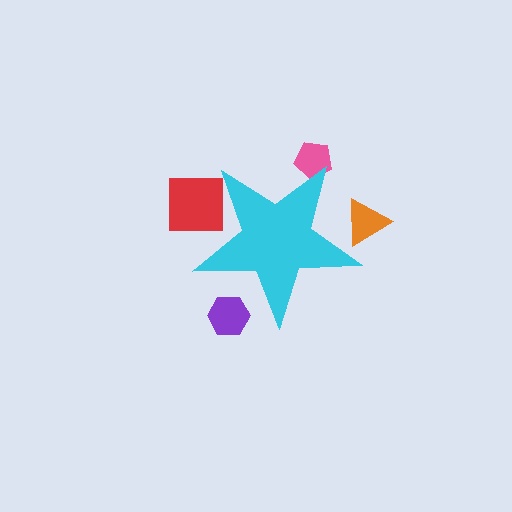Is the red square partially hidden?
Yes, the red square is partially hidden behind the cyan star.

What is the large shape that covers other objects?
A cyan star.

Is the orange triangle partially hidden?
Yes, the orange triangle is partially hidden behind the cyan star.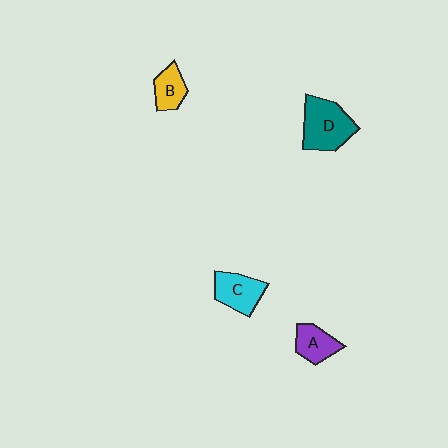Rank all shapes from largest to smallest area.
From largest to smallest: D (teal), C (cyan), A (purple), B (yellow).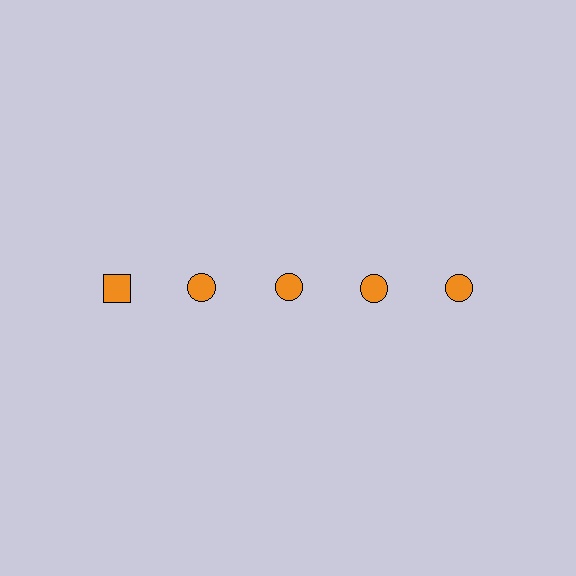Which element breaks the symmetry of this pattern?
The orange square in the top row, leftmost column breaks the symmetry. All other shapes are orange circles.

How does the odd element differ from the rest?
It has a different shape: square instead of circle.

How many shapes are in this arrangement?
There are 5 shapes arranged in a grid pattern.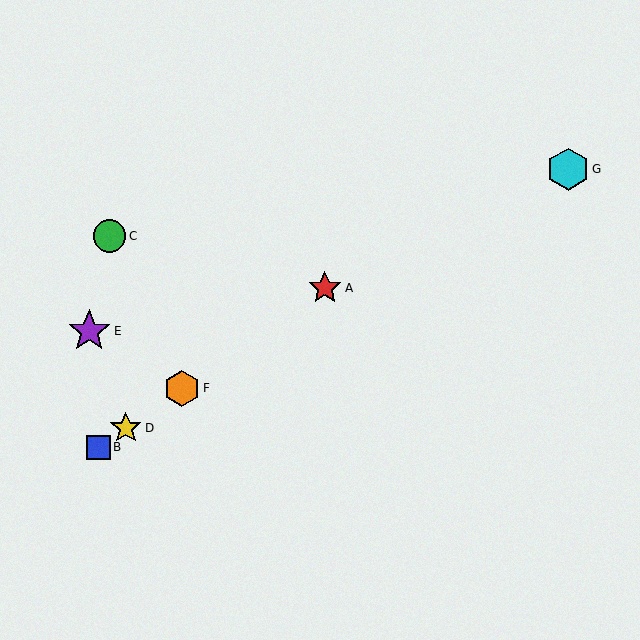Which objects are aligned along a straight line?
Objects A, B, D, F are aligned along a straight line.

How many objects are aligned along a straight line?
4 objects (A, B, D, F) are aligned along a straight line.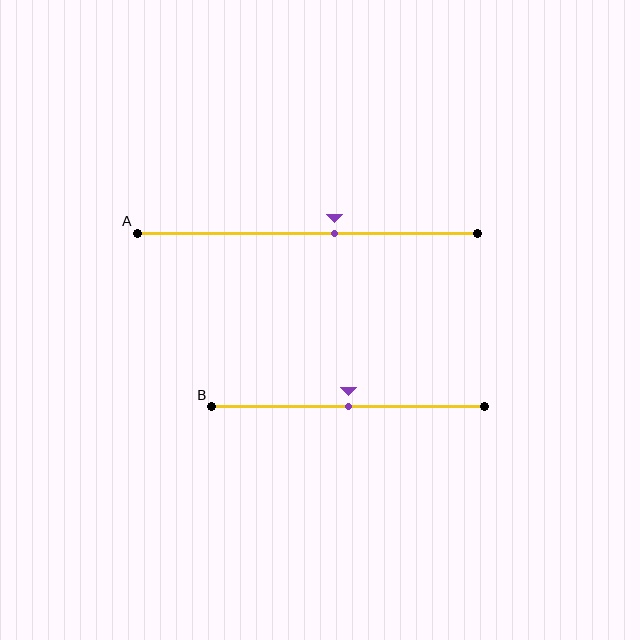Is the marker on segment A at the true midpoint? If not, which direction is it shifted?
No, the marker on segment A is shifted to the right by about 8% of the segment length.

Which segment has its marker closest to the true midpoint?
Segment B has its marker closest to the true midpoint.